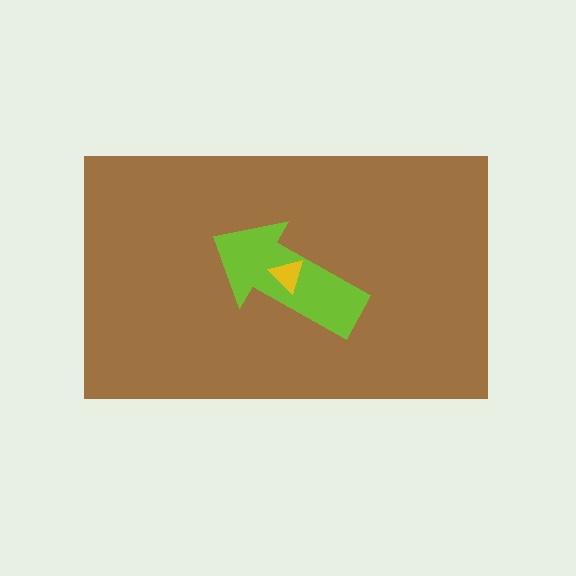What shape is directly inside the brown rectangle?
The lime arrow.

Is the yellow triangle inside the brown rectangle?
Yes.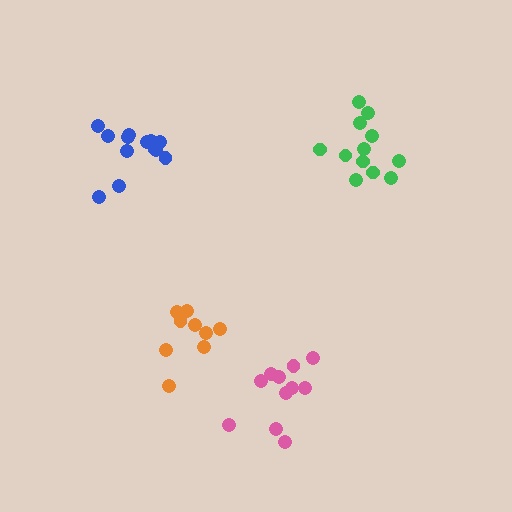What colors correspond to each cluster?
The clusters are colored: pink, green, blue, orange.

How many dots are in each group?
Group 1: 11 dots, Group 2: 12 dots, Group 3: 13 dots, Group 4: 9 dots (45 total).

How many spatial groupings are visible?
There are 4 spatial groupings.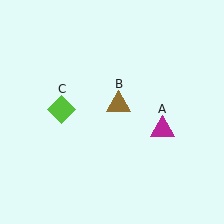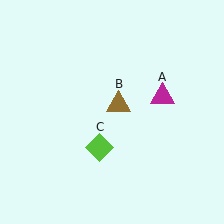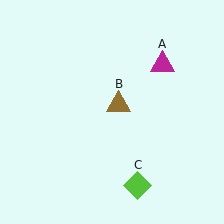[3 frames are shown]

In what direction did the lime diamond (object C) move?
The lime diamond (object C) moved down and to the right.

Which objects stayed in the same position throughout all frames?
Brown triangle (object B) remained stationary.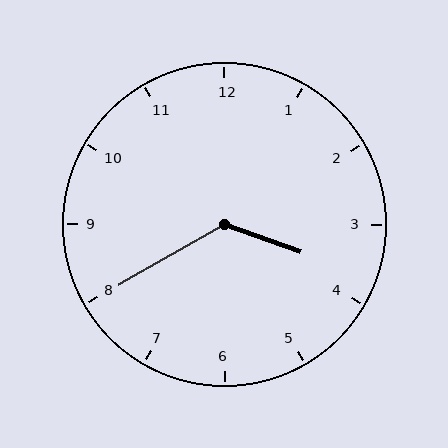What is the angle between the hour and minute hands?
Approximately 130 degrees.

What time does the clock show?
3:40.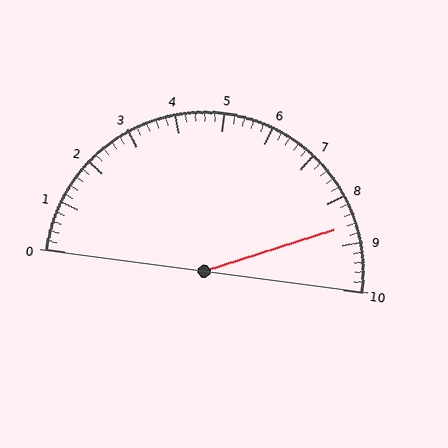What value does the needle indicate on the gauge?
The needle indicates approximately 8.6.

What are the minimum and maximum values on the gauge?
The gauge ranges from 0 to 10.